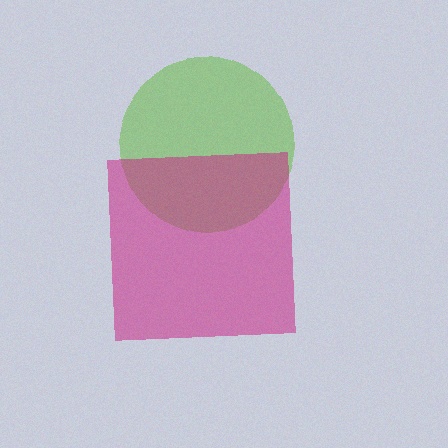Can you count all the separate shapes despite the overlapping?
Yes, there are 2 separate shapes.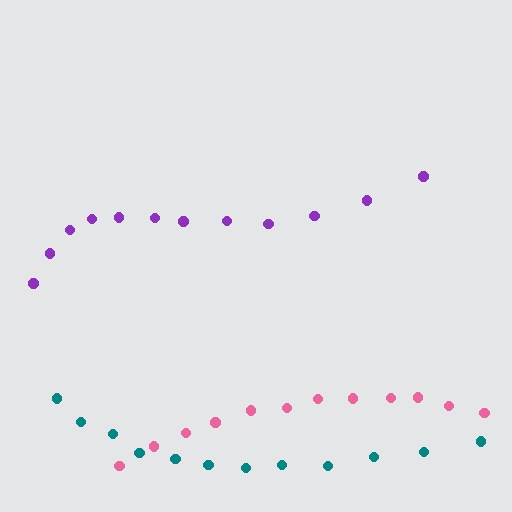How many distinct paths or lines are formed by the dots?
There are 3 distinct paths.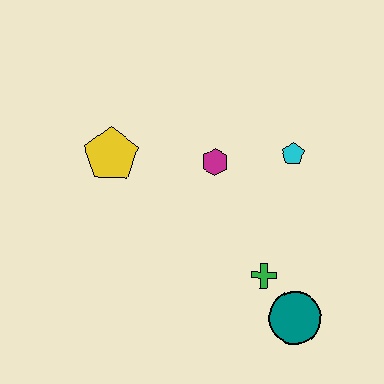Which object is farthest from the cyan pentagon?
The yellow pentagon is farthest from the cyan pentagon.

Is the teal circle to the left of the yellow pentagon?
No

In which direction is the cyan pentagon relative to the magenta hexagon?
The cyan pentagon is to the right of the magenta hexagon.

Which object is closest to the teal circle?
The green cross is closest to the teal circle.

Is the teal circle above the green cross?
No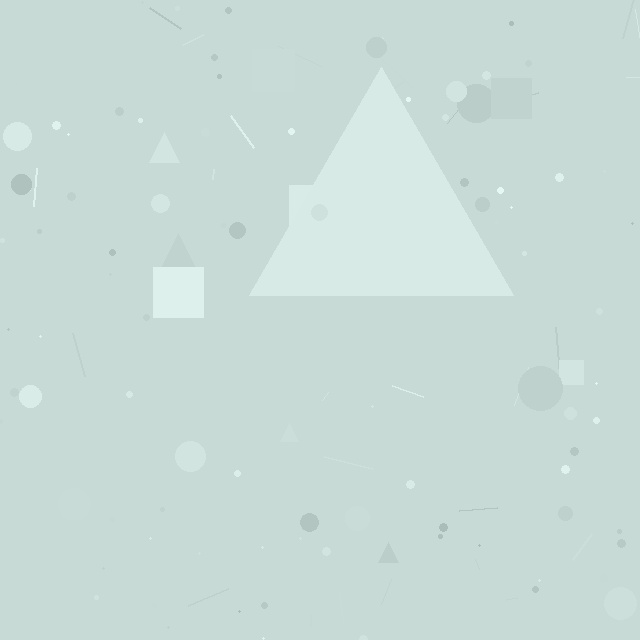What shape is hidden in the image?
A triangle is hidden in the image.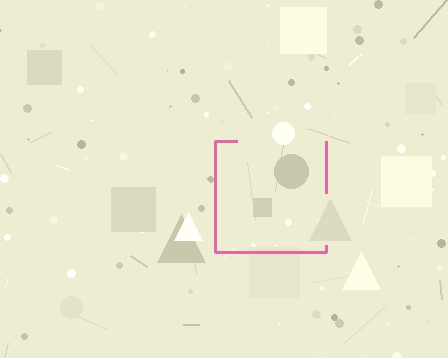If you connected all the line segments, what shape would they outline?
They would outline a square.